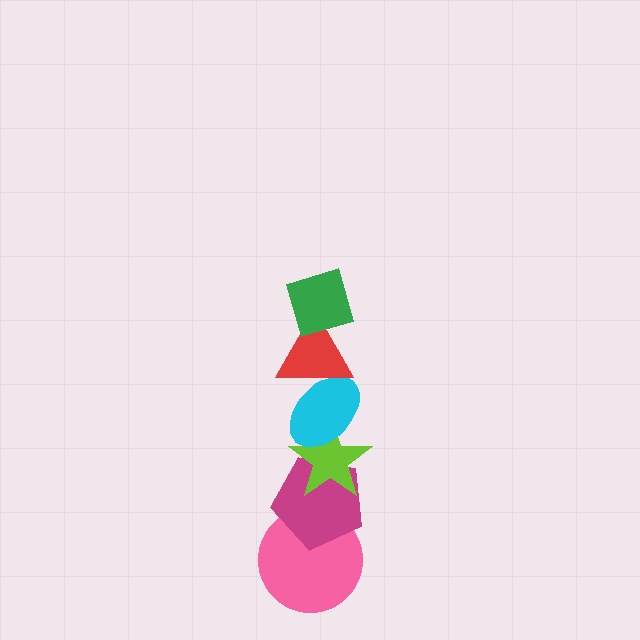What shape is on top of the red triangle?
The green diamond is on top of the red triangle.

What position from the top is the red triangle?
The red triangle is 2nd from the top.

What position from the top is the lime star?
The lime star is 4th from the top.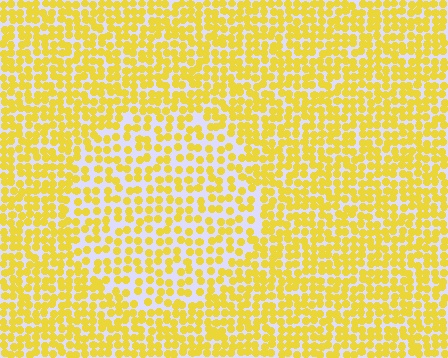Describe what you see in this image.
The image contains small yellow elements arranged at two different densities. A circle-shaped region is visible where the elements are less densely packed than the surrounding area.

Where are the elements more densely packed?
The elements are more densely packed outside the circle boundary.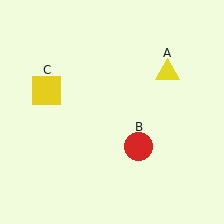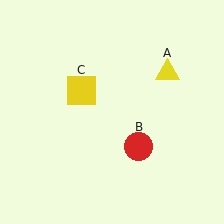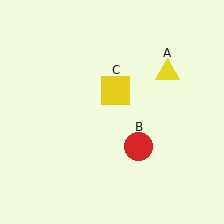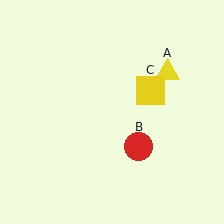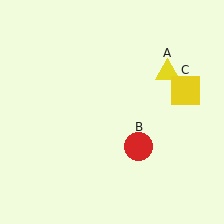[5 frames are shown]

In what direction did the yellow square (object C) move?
The yellow square (object C) moved right.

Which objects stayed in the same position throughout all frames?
Yellow triangle (object A) and red circle (object B) remained stationary.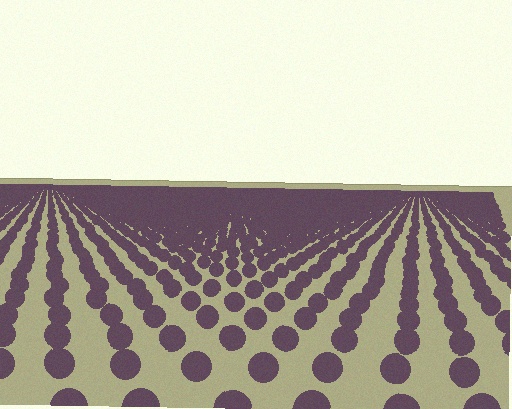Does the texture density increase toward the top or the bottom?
Density increases toward the top.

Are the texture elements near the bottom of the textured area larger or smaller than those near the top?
Larger. Near the bottom, elements are closer to the viewer and appear at a bigger on-screen size.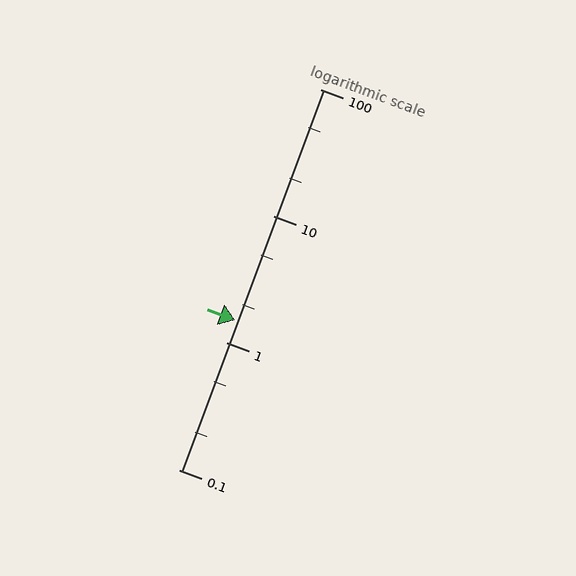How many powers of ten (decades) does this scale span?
The scale spans 3 decades, from 0.1 to 100.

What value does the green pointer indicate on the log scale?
The pointer indicates approximately 1.5.